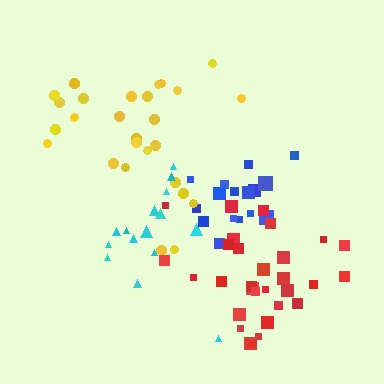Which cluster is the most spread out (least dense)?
Yellow.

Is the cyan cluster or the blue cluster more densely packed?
Blue.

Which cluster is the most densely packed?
Blue.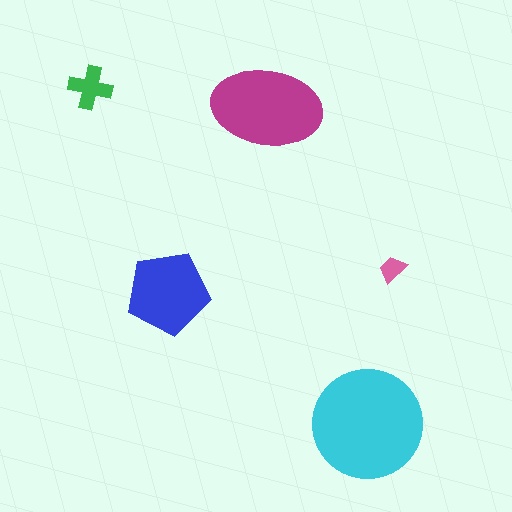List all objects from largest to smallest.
The cyan circle, the magenta ellipse, the blue pentagon, the green cross, the pink trapezoid.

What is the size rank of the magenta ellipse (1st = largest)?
2nd.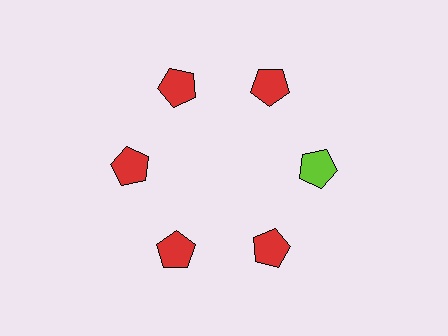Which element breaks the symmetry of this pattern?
The lime pentagon at roughly the 3 o'clock position breaks the symmetry. All other shapes are red pentagons.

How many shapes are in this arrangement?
There are 6 shapes arranged in a ring pattern.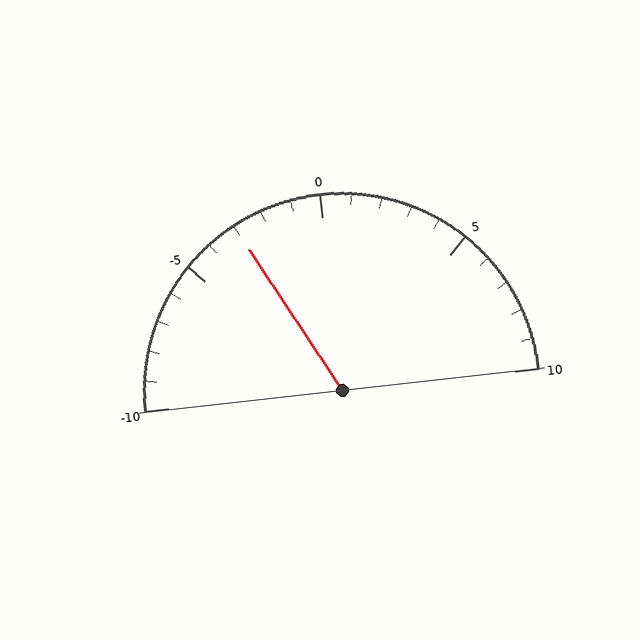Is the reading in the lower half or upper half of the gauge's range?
The reading is in the lower half of the range (-10 to 10).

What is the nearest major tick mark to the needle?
The nearest major tick mark is -5.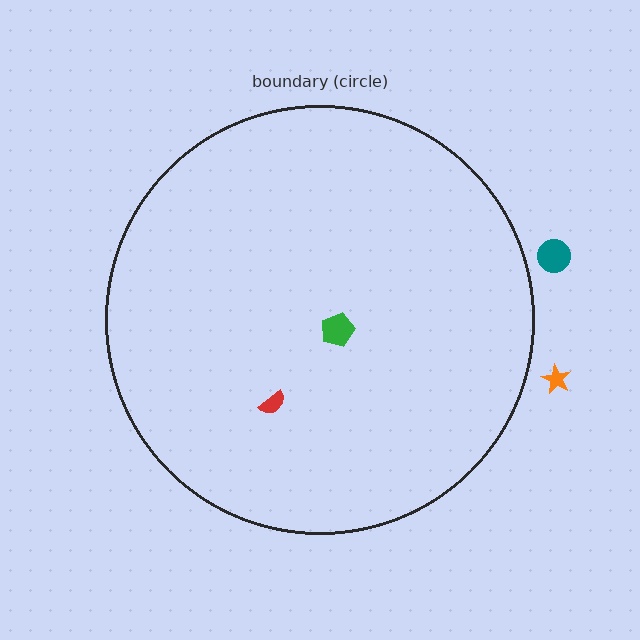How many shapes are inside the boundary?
2 inside, 2 outside.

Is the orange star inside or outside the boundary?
Outside.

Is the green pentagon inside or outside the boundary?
Inside.